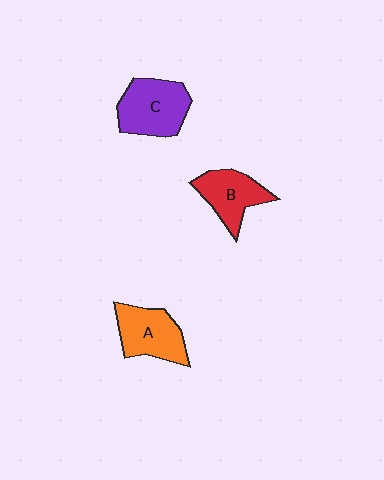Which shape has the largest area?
Shape C (purple).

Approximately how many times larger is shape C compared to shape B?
Approximately 1.2 times.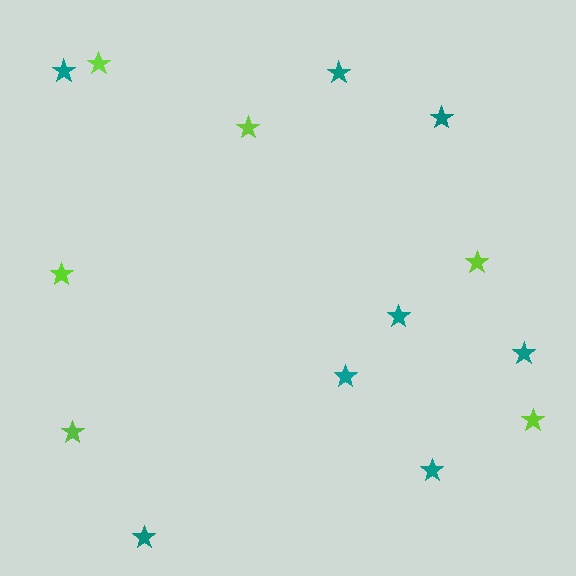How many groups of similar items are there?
There are 2 groups: one group of lime stars (6) and one group of teal stars (8).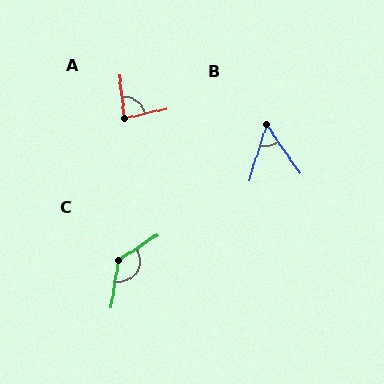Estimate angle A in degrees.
Approximately 84 degrees.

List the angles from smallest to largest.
B (52°), A (84°), C (132°).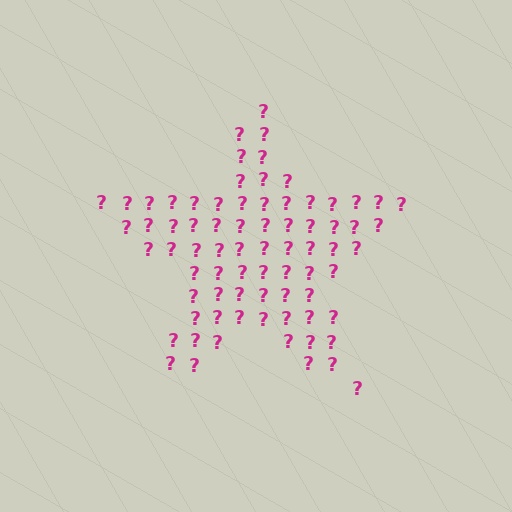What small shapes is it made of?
It is made of small question marks.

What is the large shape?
The large shape is a star.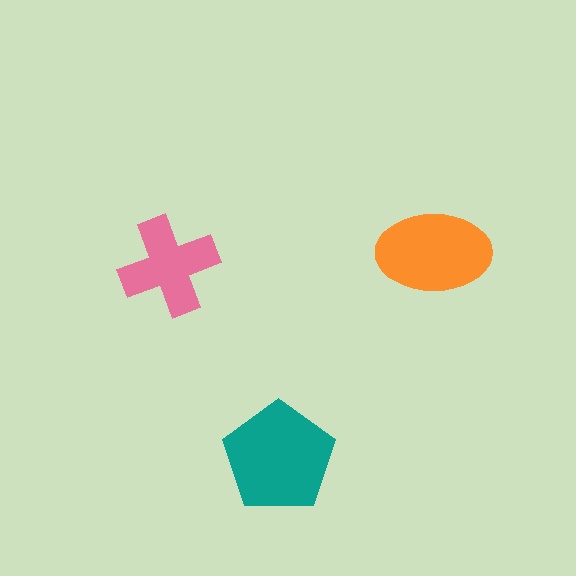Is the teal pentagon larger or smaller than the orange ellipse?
Larger.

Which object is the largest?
The teal pentagon.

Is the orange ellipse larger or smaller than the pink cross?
Larger.